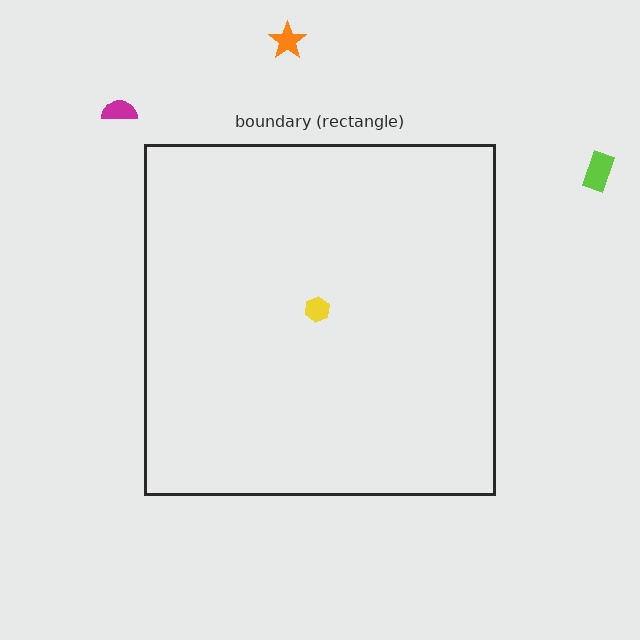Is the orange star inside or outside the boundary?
Outside.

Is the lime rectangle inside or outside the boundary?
Outside.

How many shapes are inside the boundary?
1 inside, 3 outside.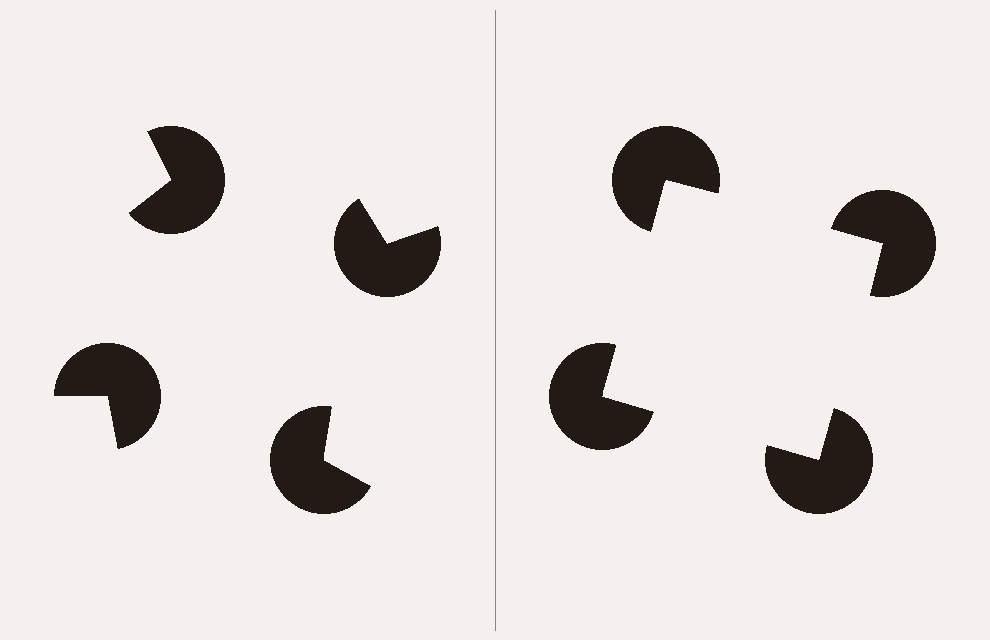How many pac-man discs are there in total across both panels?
8 — 4 on each side.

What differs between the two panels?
The pac-man discs are positioned identically on both sides; only the wedge orientations differ. On the right they align to a square; on the left they are misaligned.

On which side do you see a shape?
An illusory square appears on the right side. On the left side the wedge cuts are rotated, so no coherent shape forms.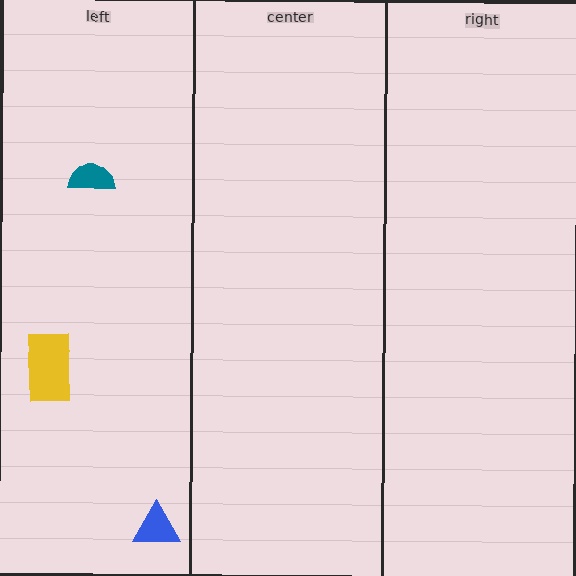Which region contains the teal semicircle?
The left region.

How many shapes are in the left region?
3.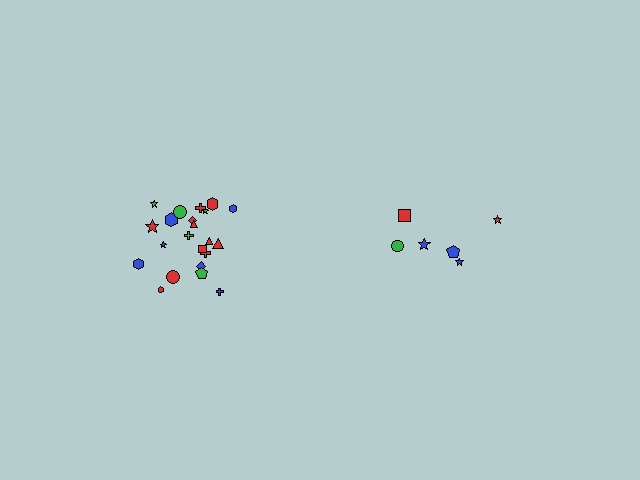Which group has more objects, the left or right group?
The left group.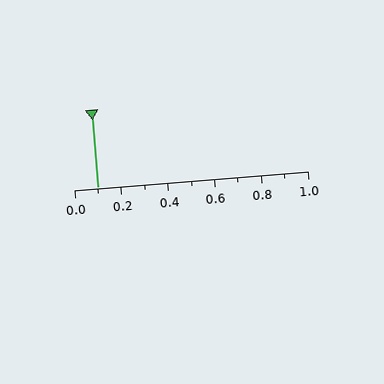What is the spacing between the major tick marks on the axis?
The major ticks are spaced 0.2 apart.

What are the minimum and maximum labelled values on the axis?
The axis runs from 0.0 to 1.0.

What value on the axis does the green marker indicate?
The marker indicates approximately 0.1.